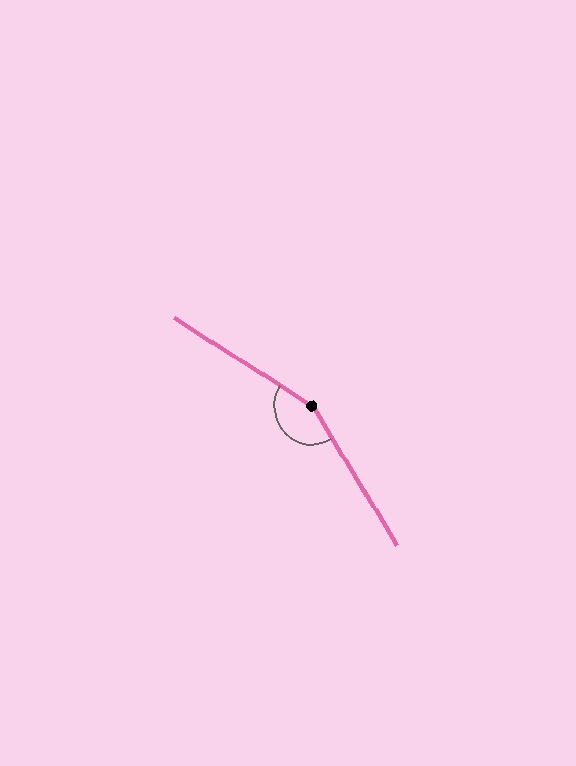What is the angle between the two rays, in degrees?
Approximately 154 degrees.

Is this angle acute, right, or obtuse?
It is obtuse.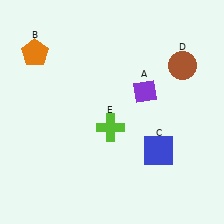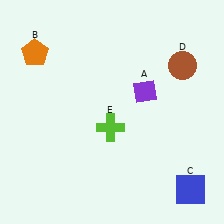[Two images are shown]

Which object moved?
The blue square (C) moved down.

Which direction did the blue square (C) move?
The blue square (C) moved down.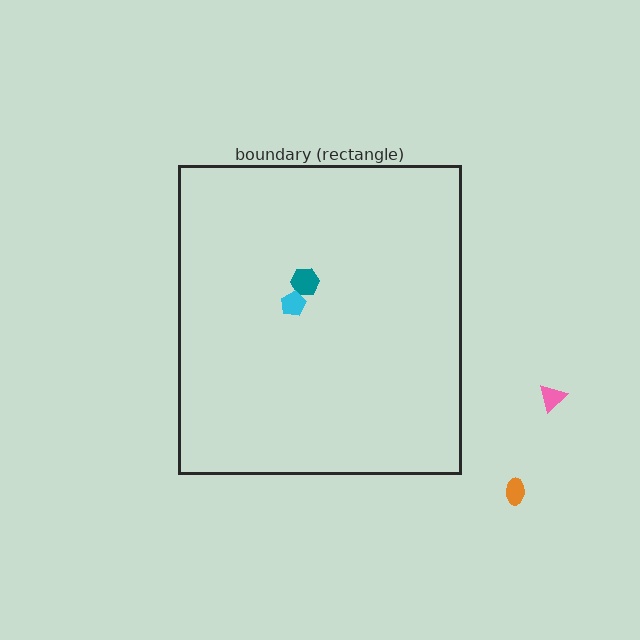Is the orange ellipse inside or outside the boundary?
Outside.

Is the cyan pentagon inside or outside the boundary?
Inside.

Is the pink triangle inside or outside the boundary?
Outside.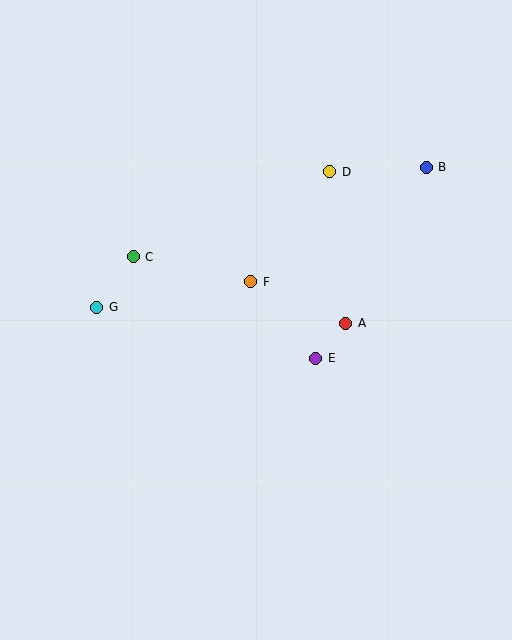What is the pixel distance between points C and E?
The distance between C and E is 209 pixels.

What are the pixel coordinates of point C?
Point C is at (133, 257).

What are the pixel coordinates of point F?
Point F is at (251, 282).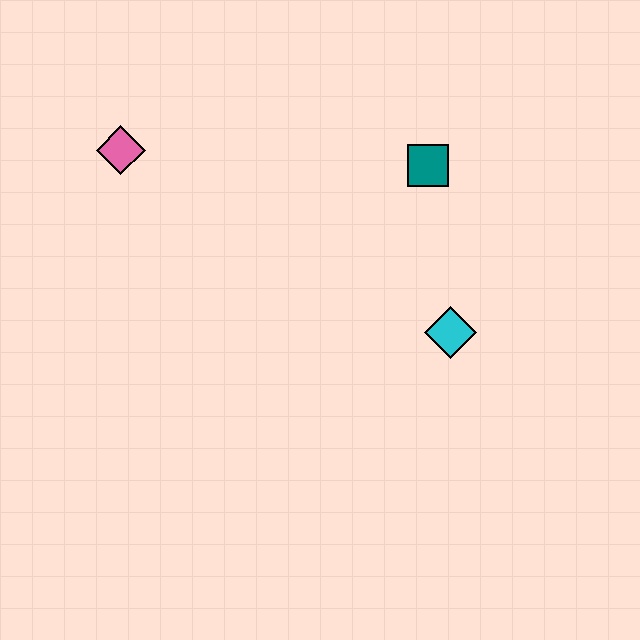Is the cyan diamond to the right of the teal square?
Yes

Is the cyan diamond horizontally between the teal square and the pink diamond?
No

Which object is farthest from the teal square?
The pink diamond is farthest from the teal square.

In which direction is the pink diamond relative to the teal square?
The pink diamond is to the left of the teal square.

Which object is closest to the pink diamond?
The teal square is closest to the pink diamond.